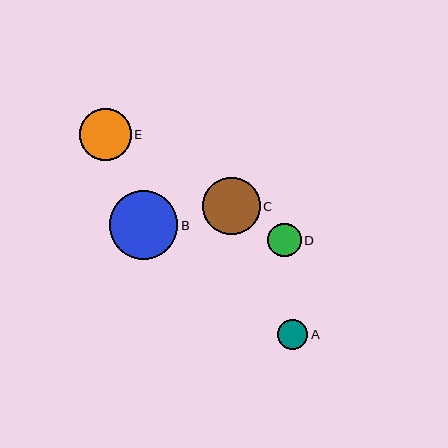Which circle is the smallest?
Circle A is the smallest with a size of approximately 30 pixels.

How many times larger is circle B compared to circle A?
Circle B is approximately 2.3 times the size of circle A.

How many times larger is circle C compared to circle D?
Circle C is approximately 1.7 times the size of circle D.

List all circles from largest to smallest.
From largest to smallest: B, C, E, D, A.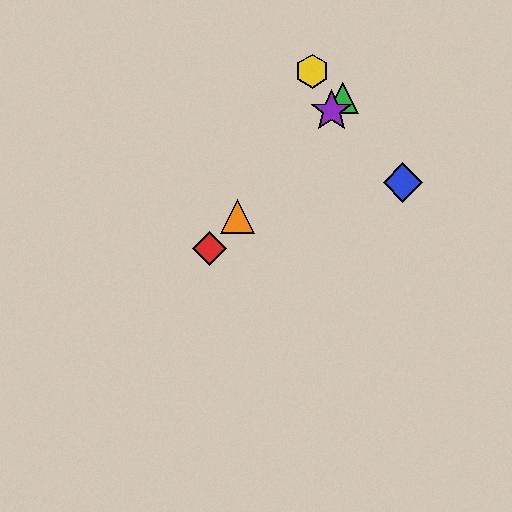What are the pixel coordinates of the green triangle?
The green triangle is at (343, 98).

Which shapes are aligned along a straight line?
The red diamond, the green triangle, the purple star, the orange triangle are aligned along a straight line.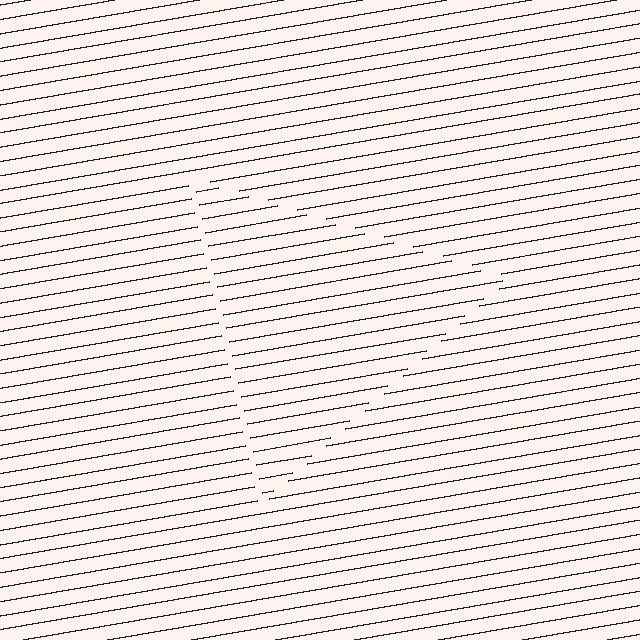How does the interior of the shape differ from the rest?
The interior of the shape contains the same grating, shifted by half a period — the contour is defined by the phase discontinuity where line-ends from the inner and outer gratings abut.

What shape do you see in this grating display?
An illusory triangle. The interior of the shape contains the same grating, shifted by half a period — the contour is defined by the phase discontinuity where line-ends from the inner and outer gratings abut.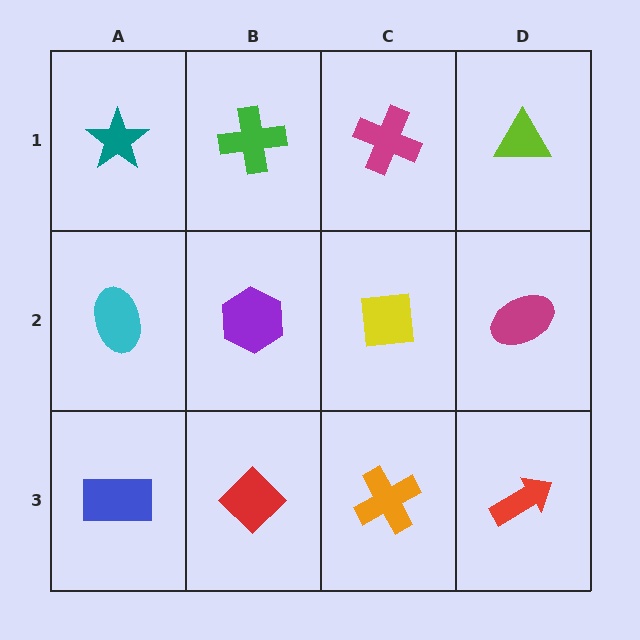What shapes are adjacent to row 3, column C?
A yellow square (row 2, column C), a red diamond (row 3, column B), a red arrow (row 3, column D).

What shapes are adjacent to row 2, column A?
A teal star (row 1, column A), a blue rectangle (row 3, column A), a purple hexagon (row 2, column B).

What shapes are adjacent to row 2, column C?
A magenta cross (row 1, column C), an orange cross (row 3, column C), a purple hexagon (row 2, column B), a magenta ellipse (row 2, column D).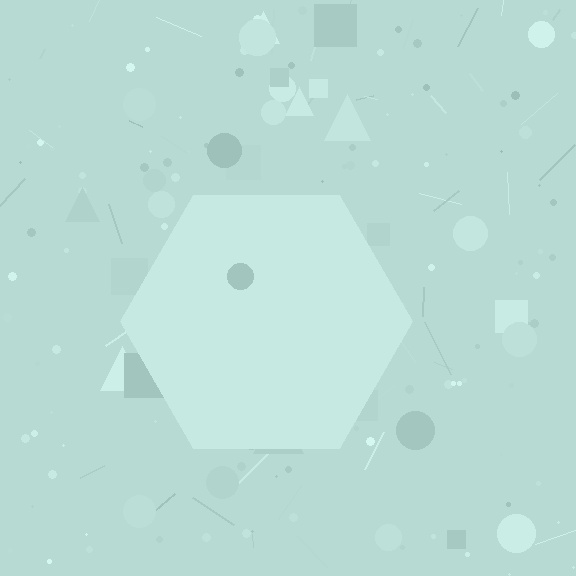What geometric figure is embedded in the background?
A hexagon is embedded in the background.